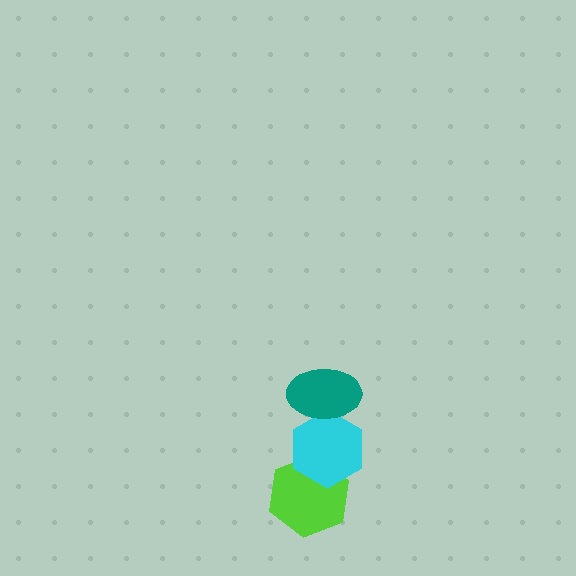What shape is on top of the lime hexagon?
The cyan hexagon is on top of the lime hexagon.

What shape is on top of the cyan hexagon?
The teal ellipse is on top of the cyan hexagon.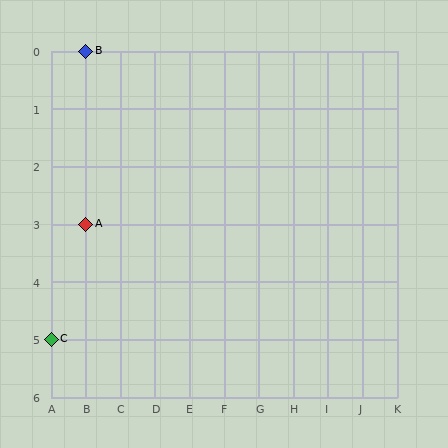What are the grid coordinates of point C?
Point C is at grid coordinates (A, 5).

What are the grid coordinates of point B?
Point B is at grid coordinates (B, 0).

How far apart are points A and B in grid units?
Points A and B are 3 rows apart.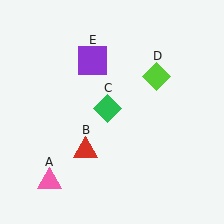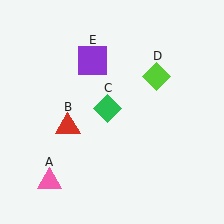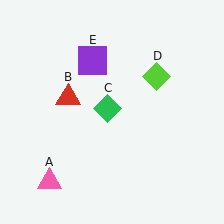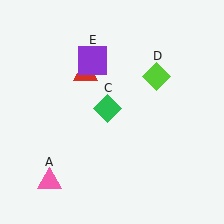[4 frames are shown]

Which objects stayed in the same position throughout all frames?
Pink triangle (object A) and green diamond (object C) and lime diamond (object D) and purple square (object E) remained stationary.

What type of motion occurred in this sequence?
The red triangle (object B) rotated clockwise around the center of the scene.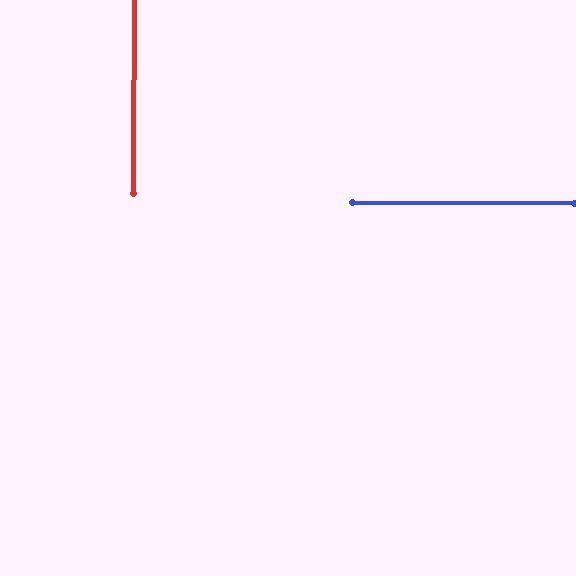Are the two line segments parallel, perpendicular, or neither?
Perpendicular — they meet at approximately 90°.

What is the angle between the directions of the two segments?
Approximately 90 degrees.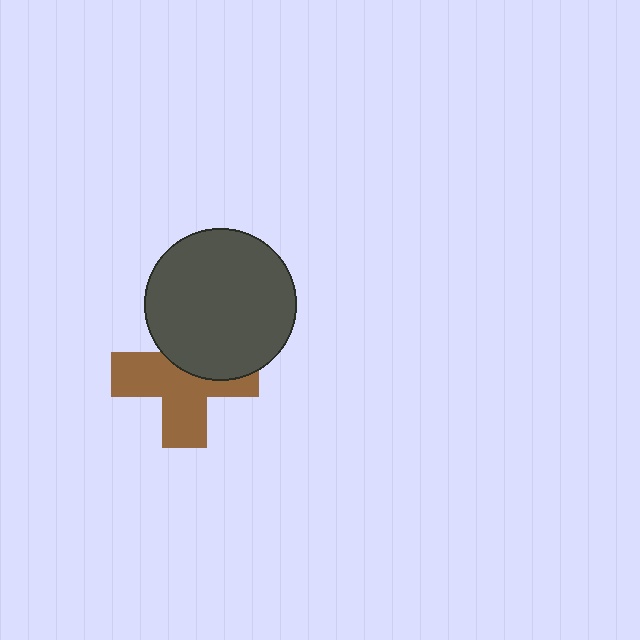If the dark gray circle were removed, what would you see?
You would see the complete brown cross.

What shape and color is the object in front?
The object in front is a dark gray circle.